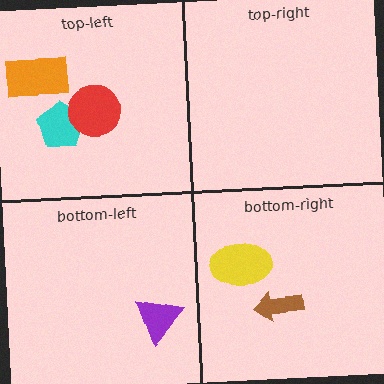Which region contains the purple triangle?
The bottom-left region.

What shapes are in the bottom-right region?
The yellow ellipse, the brown arrow.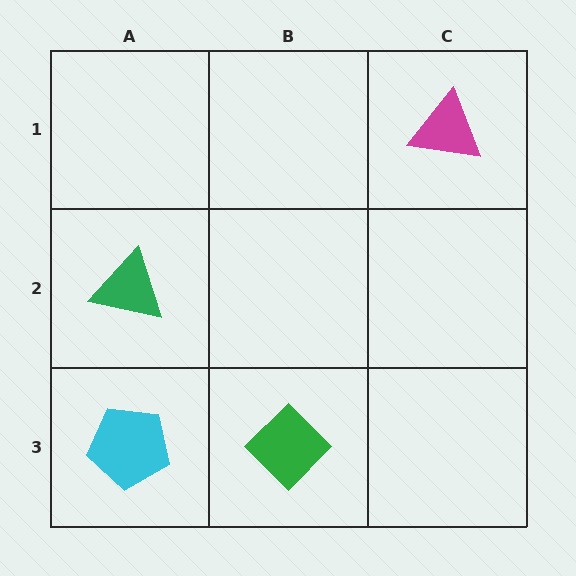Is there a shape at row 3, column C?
No, that cell is empty.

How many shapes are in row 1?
1 shape.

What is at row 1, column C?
A magenta triangle.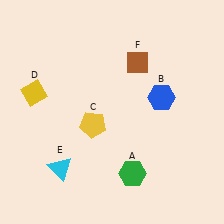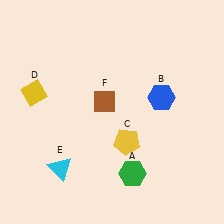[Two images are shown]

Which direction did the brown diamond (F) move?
The brown diamond (F) moved down.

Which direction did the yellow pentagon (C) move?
The yellow pentagon (C) moved right.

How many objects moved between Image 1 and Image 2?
2 objects moved between the two images.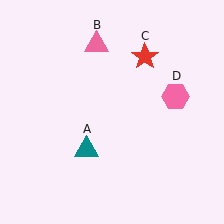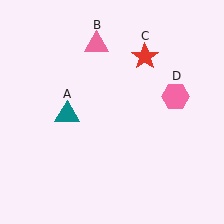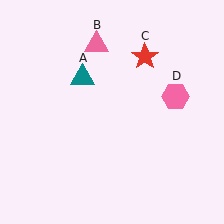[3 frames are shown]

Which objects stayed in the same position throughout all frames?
Pink triangle (object B) and red star (object C) and pink hexagon (object D) remained stationary.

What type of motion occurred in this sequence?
The teal triangle (object A) rotated clockwise around the center of the scene.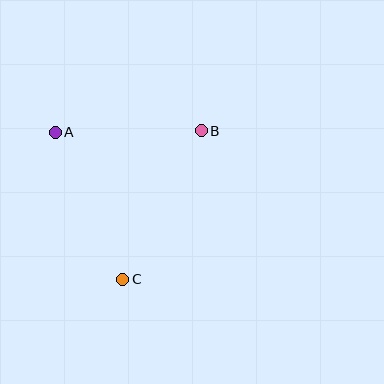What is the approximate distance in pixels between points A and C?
The distance between A and C is approximately 162 pixels.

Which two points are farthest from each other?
Points B and C are farthest from each other.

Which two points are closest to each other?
Points A and B are closest to each other.